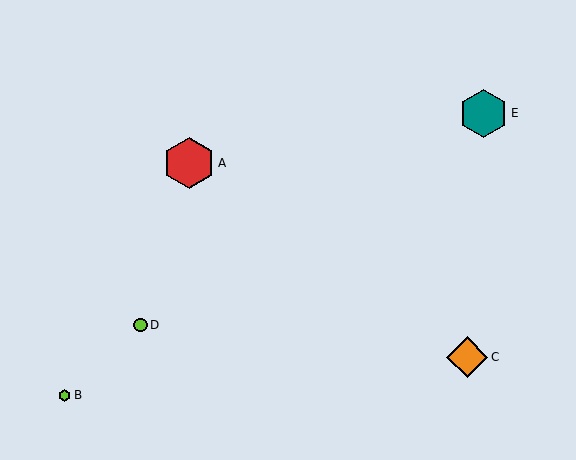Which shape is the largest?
The red hexagon (labeled A) is the largest.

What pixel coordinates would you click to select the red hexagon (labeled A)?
Click at (189, 163) to select the red hexagon A.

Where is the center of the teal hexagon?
The center of the teal hexagon is at (484, 113).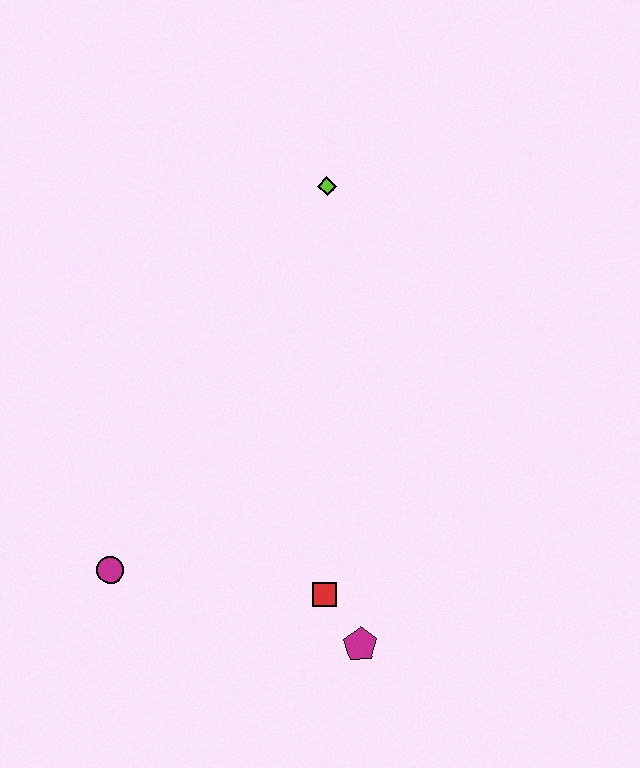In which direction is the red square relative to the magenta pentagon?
The red square is above the magenta pentagon.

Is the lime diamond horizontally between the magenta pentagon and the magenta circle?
Yes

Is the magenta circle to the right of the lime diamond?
No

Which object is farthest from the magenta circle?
The lime diamond is farthest from the magenta circle.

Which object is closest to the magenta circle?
The red square is closest to the magenta circle.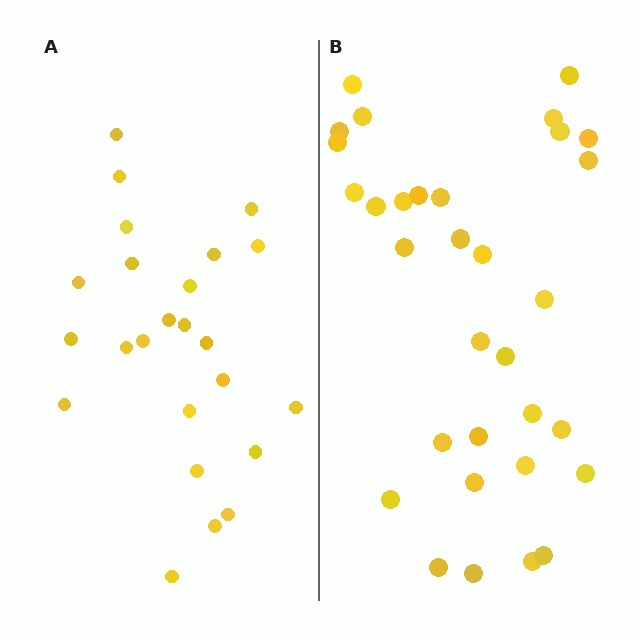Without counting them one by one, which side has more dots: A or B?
Region B (the right region) has more dots.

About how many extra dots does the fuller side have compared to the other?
Region B has roughly 8 or so more dots than region A.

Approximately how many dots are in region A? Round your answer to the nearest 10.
About 20 dots. (The exact count is 24, which rounds to 20.)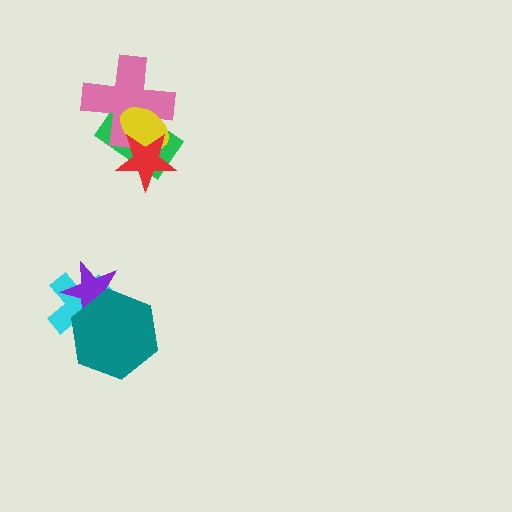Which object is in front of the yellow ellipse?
The red star is in front of the yellow ellipse.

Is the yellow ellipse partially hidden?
Yes, it is partially covered by another shape.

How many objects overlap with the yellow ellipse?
3 objects overlap with the yellow ellipse.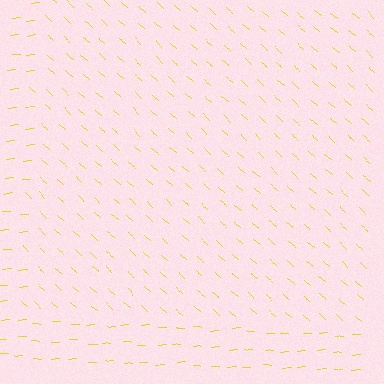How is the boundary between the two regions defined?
The boundary is defined purely by a change in line orientation (approximately 45 degrees difference). All lines are the same color and thickness.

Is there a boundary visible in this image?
Yes, there is a texture boundary formed by a change in line orientation.